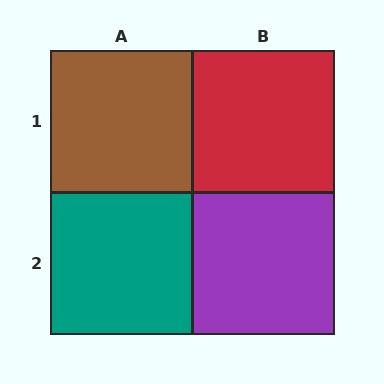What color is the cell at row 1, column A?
Brown.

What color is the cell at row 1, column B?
Red.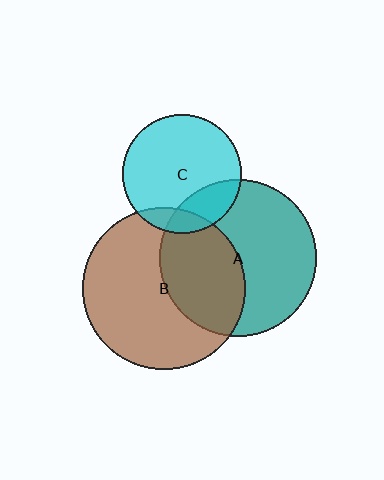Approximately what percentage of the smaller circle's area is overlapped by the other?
Approximately 20%.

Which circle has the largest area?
Circle B (brown).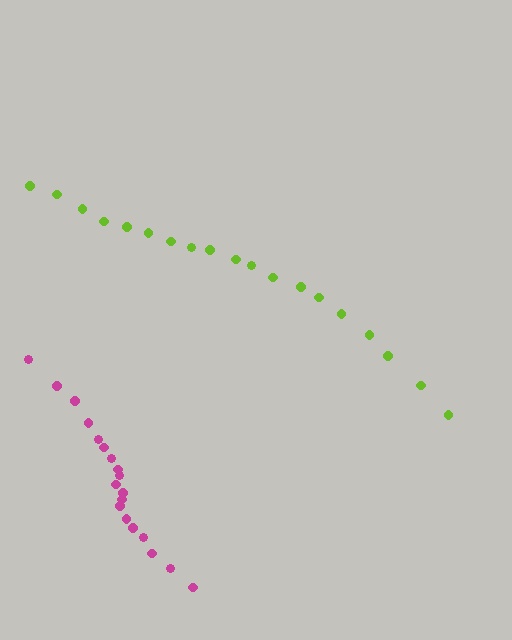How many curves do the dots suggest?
There are 2 distinct paths.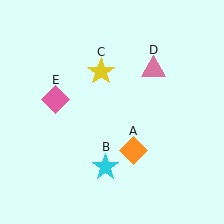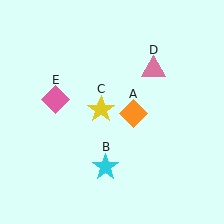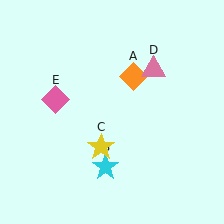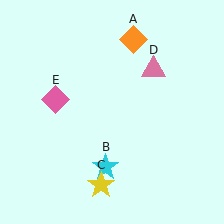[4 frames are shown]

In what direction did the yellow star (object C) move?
The yellow star (object C) moved down.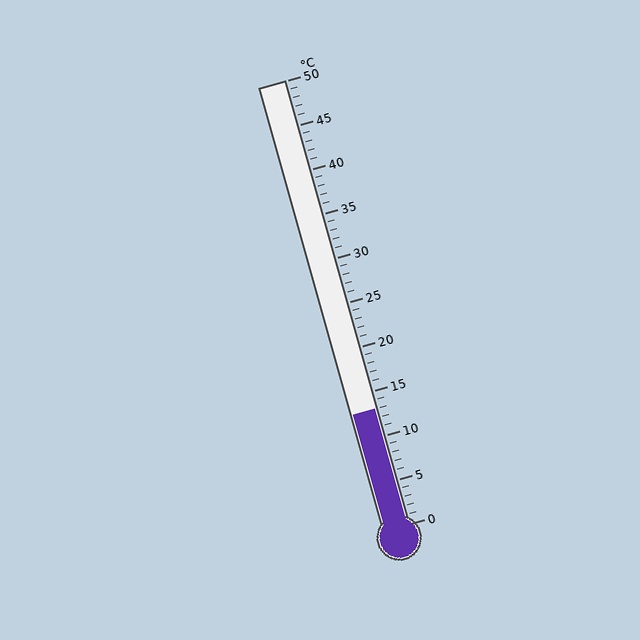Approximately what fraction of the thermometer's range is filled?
The thermometer is filled to approximately 25% of its range.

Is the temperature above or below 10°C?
The temperature is above 10°C.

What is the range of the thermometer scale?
The thermometer scale ranges from 0°C to 50°C.